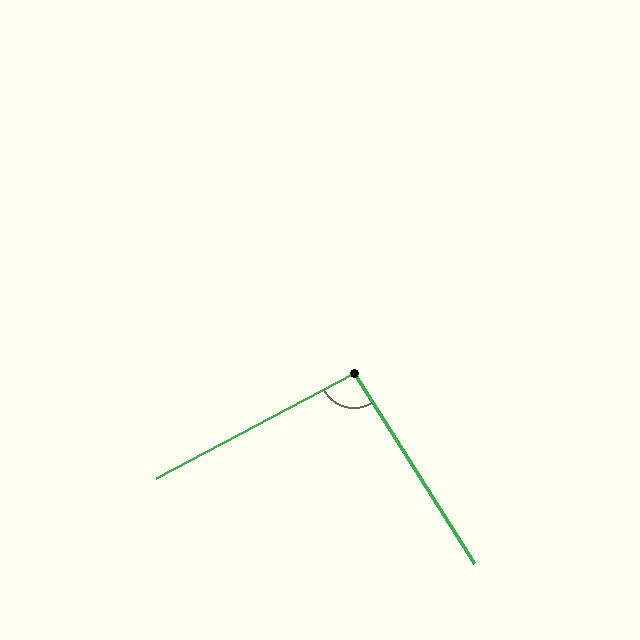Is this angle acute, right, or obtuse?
It is approximately a right angle.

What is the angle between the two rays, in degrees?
Approximately 95 degrees.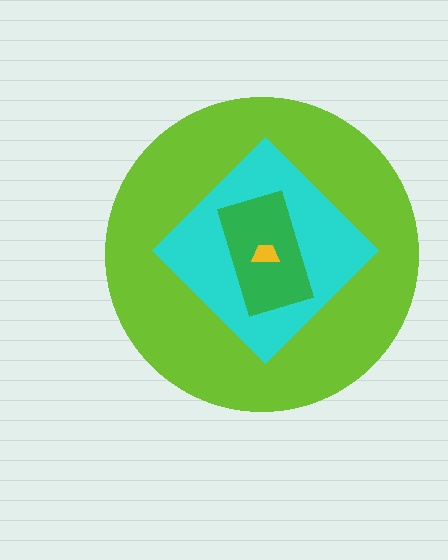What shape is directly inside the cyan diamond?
The green rectangle.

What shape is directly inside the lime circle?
The cyan diamond.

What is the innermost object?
The yellow trapezoid.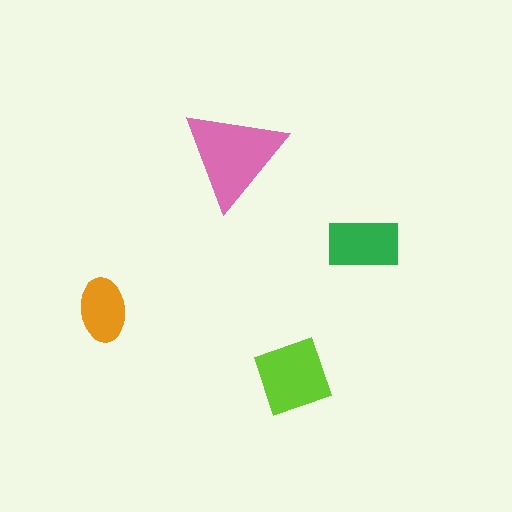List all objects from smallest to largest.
The orange ellipse, the green rectangle, the lime diamond, the pink triangle.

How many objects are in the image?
There are 4 objects in the image.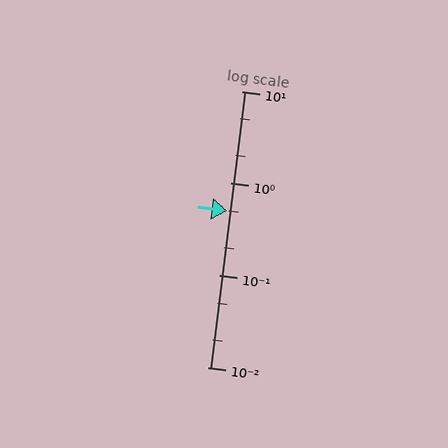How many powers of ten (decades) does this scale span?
The scale spans 3 decades, from 0.01 to 10.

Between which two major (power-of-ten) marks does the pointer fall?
The pointer is between 0.1 and 1.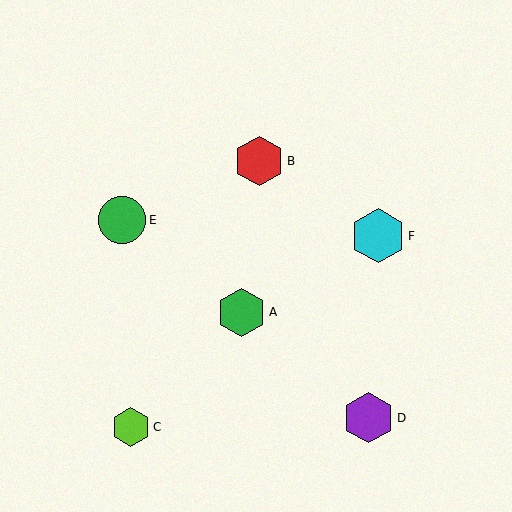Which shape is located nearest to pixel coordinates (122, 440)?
The lime hexagon (labeled C) at (131, 427) is nearest to that location.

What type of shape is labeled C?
Shape C is a lime hexagon.